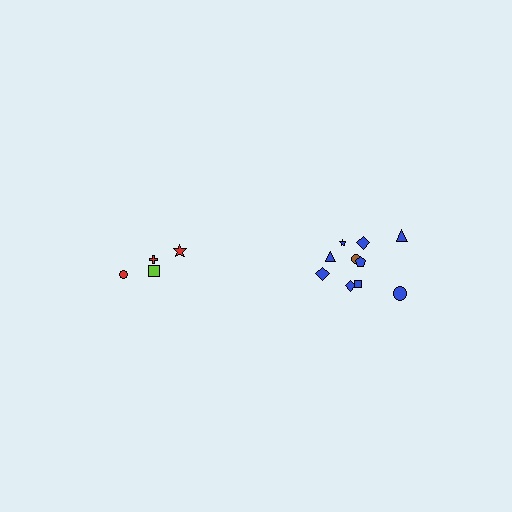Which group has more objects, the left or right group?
The right group.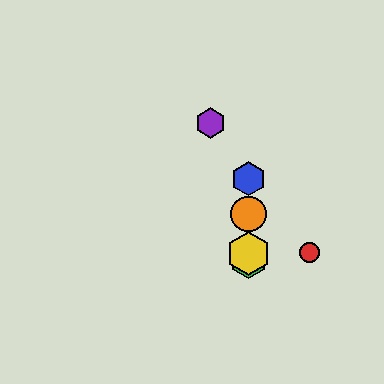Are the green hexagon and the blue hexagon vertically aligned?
Yes, both are at x≈249.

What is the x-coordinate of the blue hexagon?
The blue hexagon is at x≈249.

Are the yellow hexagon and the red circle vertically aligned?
No, the yellow hexagon is at x≈249 and the red circle is at x≈309.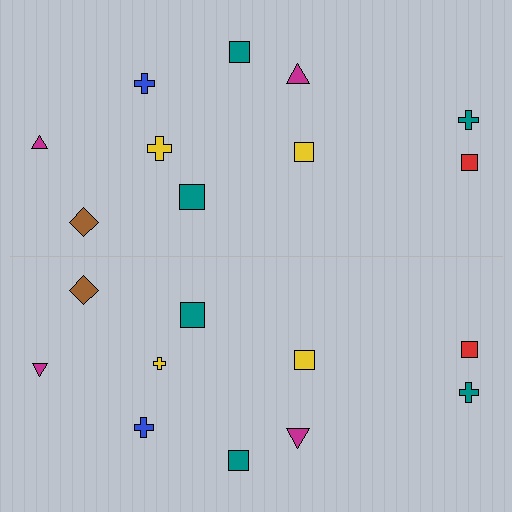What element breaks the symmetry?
The yellow cross on the bottom side has a different size than its mirror counterpart.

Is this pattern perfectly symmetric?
No, the pattern is not perfectly symmetric. The yellow cross on the bottom side has a different size than its mirror counterpart.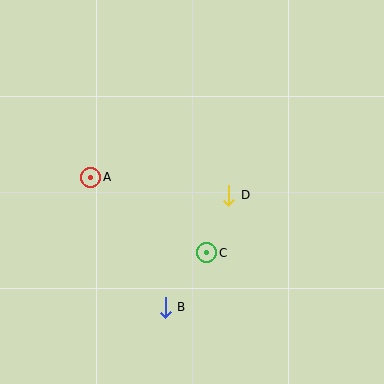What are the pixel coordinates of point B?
Point B is at (165, 307).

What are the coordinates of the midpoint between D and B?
The midpoint between D and B is at (197, 251).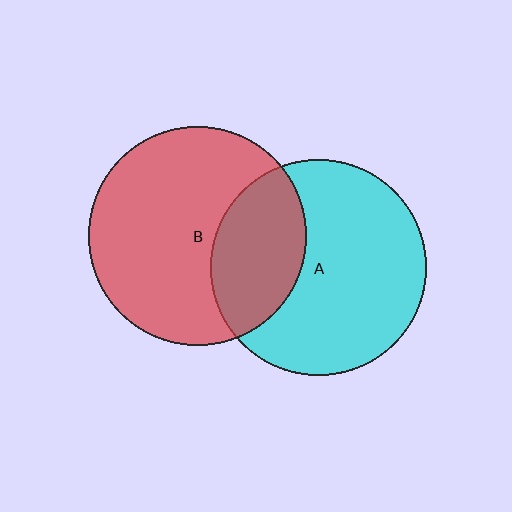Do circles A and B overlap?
Yes.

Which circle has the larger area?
Circle B (red).